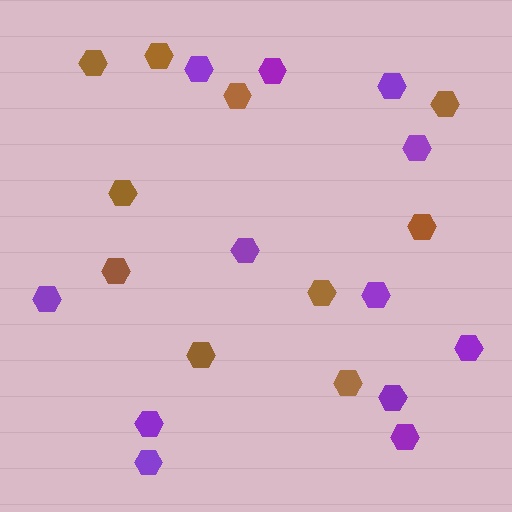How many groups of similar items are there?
There are 2 groups: one group of brown hexagons (10) and one group of purple hexagons (12).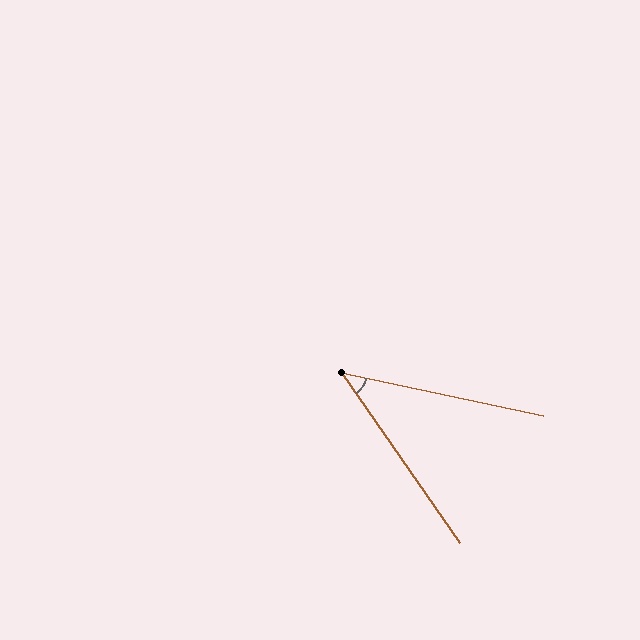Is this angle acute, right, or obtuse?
It is acute.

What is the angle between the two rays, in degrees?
Approximately 43 degrees.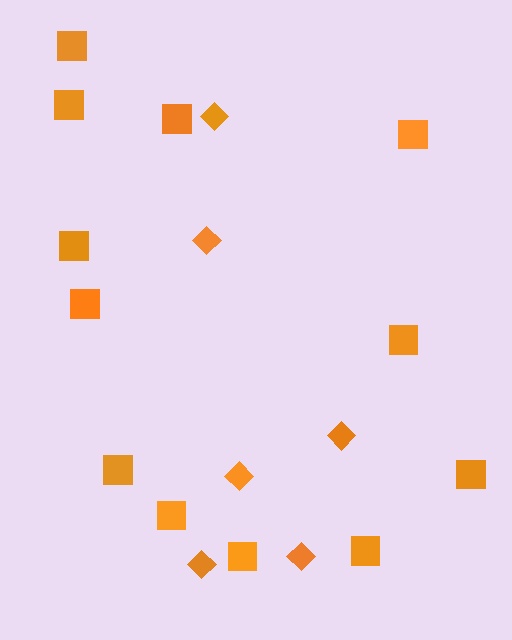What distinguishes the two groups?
There are 2 groups: one group of squares (12) and one group of diamonds (6).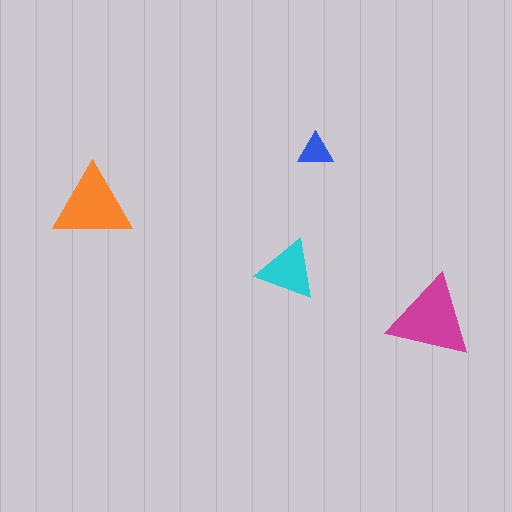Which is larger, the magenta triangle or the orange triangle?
The magenta one.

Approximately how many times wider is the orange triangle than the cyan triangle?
About 1.5 times wider.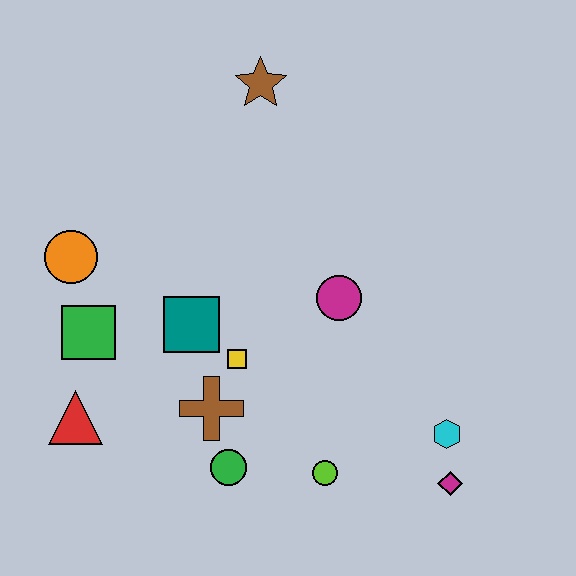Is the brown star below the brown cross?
No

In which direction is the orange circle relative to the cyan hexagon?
The orange circle is to the left of the cyan hexagon.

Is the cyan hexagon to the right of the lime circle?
Yes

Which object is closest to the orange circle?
The green square is closest to the orange circle.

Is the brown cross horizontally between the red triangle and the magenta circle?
Yes